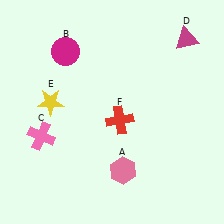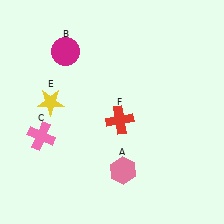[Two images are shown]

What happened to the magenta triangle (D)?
The magenta triangle (D) was removed in Image 2. It was in the top-right area of Image 1.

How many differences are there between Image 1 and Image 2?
There is 1 difference between the two images.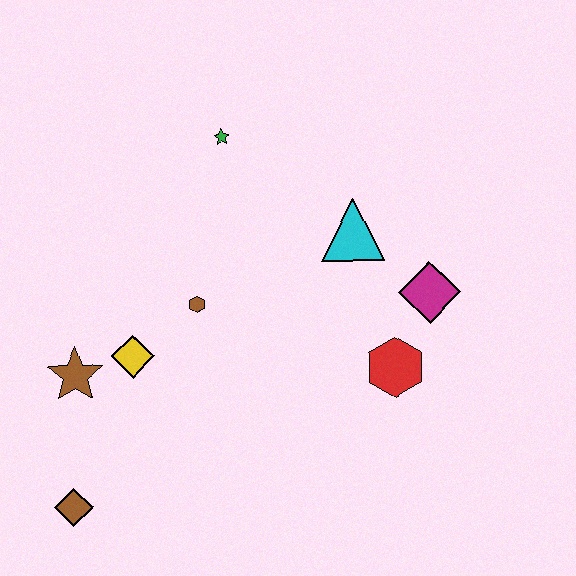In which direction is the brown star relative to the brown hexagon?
The brown star is to the left of the brown hexagon.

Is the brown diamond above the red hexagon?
No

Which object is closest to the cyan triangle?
The magenta diamond is closest to the cyan triangle.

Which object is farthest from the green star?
The brown diamond is farthest from the green star.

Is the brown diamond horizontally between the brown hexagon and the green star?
No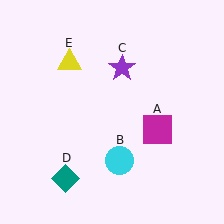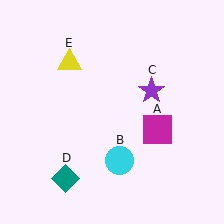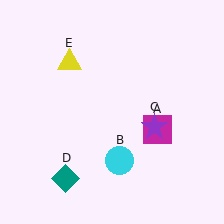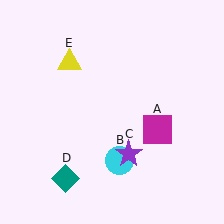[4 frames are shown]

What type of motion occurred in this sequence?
The purple star (object C) rotated clockwise around the center of the scene.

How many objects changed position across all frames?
1 object changed position: purple star (object C).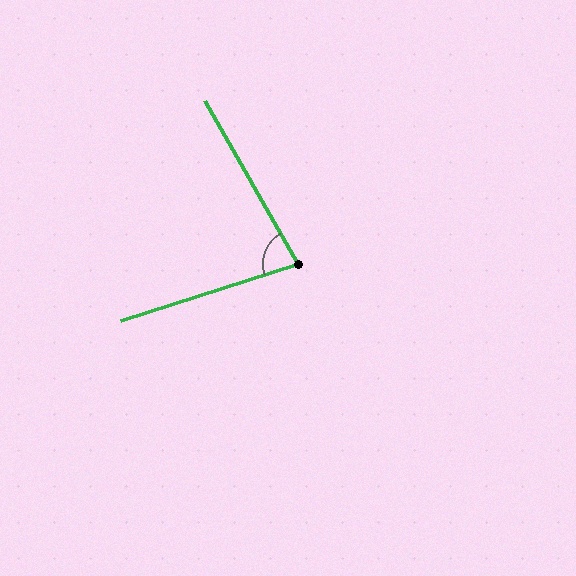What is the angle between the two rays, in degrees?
Approximately 78 degrees.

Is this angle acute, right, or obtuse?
It is acute.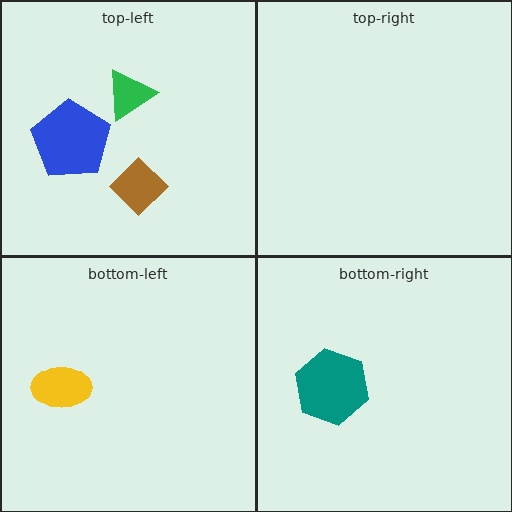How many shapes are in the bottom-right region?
1.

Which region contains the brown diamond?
The top-left region.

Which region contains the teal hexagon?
The bottom-right region.